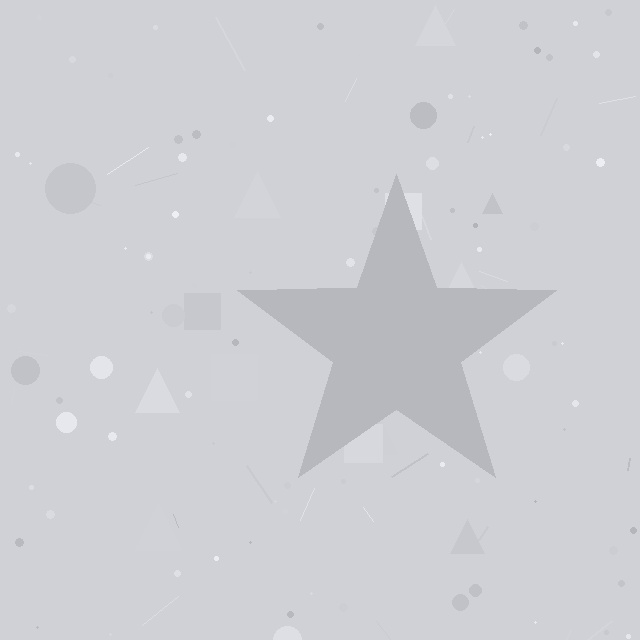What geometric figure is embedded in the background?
A star is embedded in the background.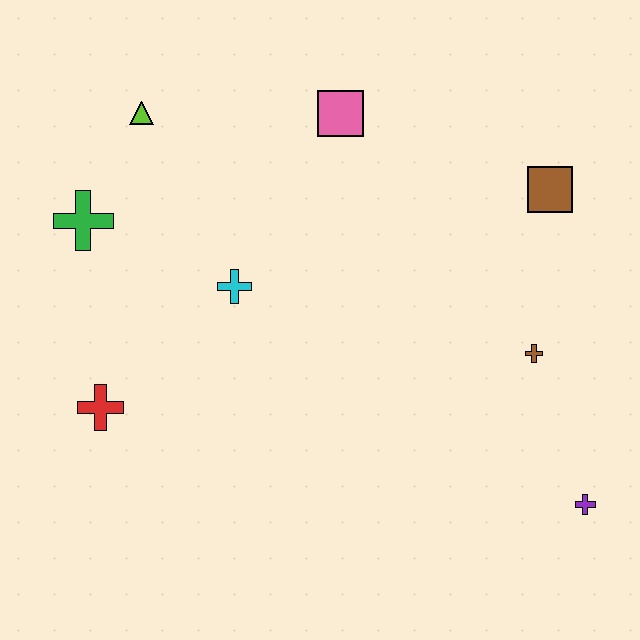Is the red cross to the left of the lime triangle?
Yes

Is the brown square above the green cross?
Yes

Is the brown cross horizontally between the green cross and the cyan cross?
No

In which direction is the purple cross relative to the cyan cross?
The purple cross is to the right of the cyan cross.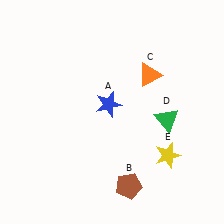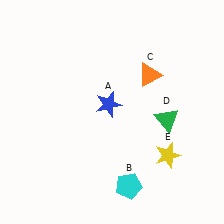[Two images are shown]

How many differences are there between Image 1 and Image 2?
There is 1 difference between the two images.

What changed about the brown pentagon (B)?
In Image 1, B is brown. In Image 2, it changed to cyan.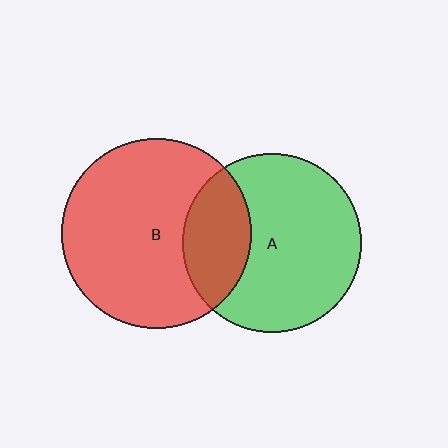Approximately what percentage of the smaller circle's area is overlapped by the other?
Approximately 25%.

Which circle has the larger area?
Circle B (red).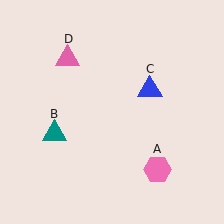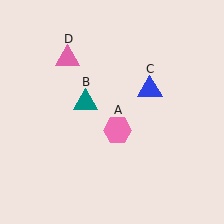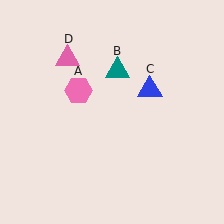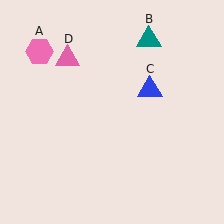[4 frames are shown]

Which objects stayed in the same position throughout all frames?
Blue triangle (object C) and pink triangle (object D) remained stationary.